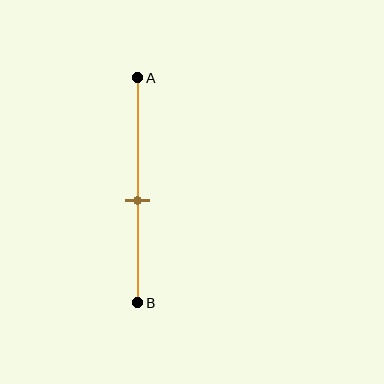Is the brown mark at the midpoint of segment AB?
No, the mark is at about 55% from A, not at the 50% midpoint.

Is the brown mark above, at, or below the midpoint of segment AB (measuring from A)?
The brown mark is below the midpoint of segment AB.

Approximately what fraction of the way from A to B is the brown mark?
The brown mark is approximately 55% of the way from A to B.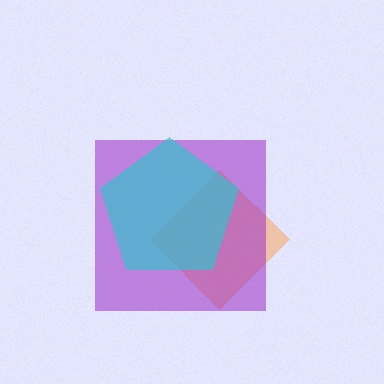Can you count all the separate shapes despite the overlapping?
Yes, there are 3 separate shapes.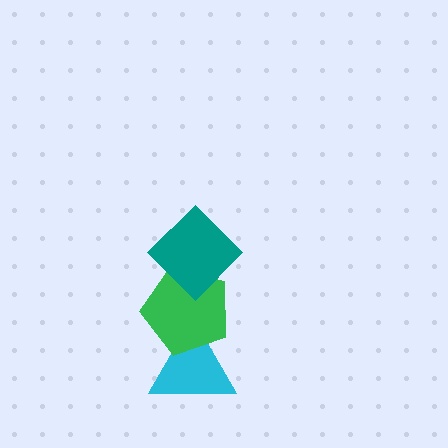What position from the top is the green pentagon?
The green pentagon is 2nd from the top.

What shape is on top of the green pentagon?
The teal diamond is on top of the green pentagon.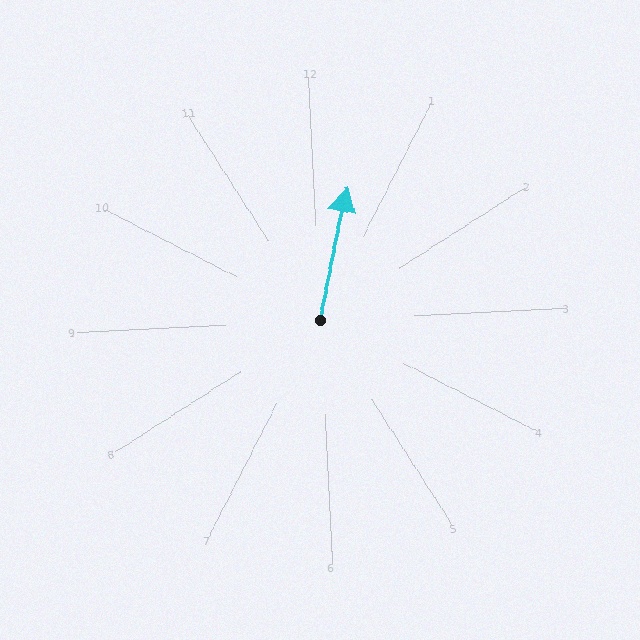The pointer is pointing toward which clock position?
Roughly 12 o'clock.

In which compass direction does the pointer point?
North.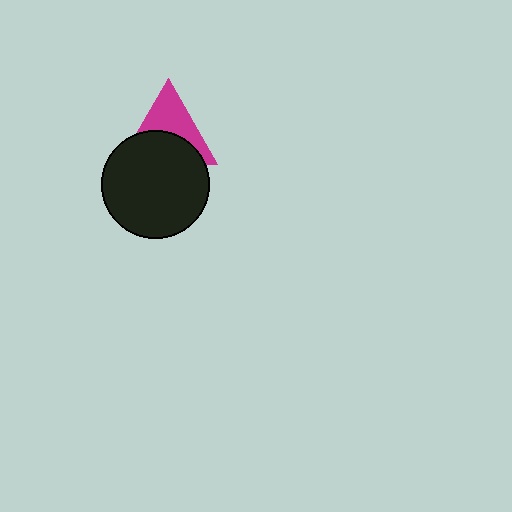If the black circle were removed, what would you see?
You would see the complete magenta triangle.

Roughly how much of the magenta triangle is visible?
About half of it is visible (roughly 49%).